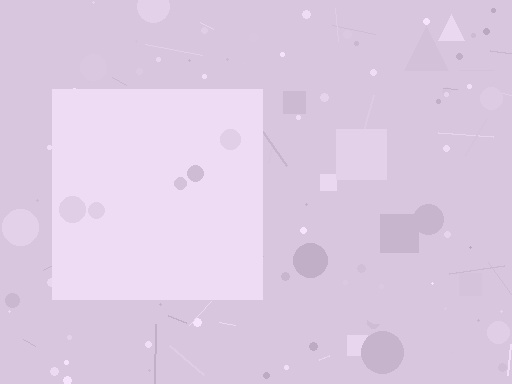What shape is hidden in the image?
A square is hidden in the image.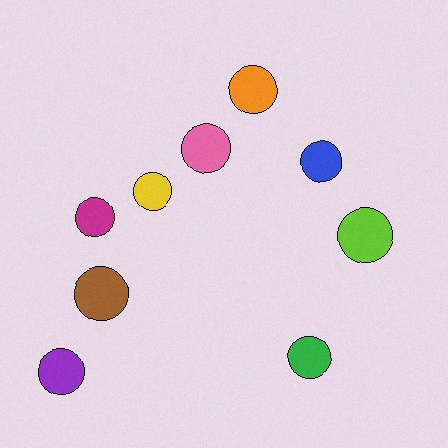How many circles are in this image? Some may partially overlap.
There are 9 circles.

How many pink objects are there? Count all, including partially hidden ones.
There is 1 pink object.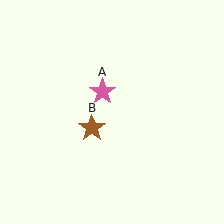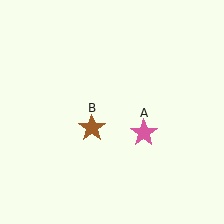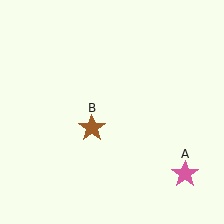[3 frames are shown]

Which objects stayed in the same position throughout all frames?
Brown star (object B) remained stationary.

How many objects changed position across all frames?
1 object changed position: pink star (object A).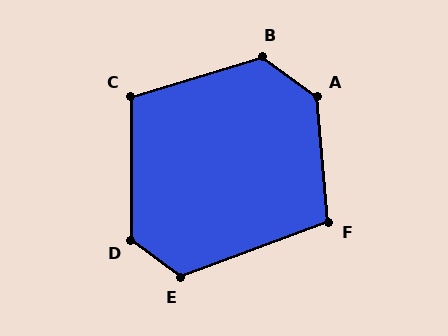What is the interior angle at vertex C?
Approximately 106 degrees (obtuse).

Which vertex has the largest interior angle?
A, at approximately 131 degrees.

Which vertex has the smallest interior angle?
F, at approximately 106 degrees.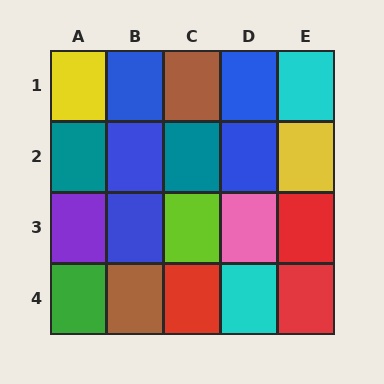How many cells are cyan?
2 cells are cyan.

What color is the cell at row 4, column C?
Red.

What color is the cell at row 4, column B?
Brown.